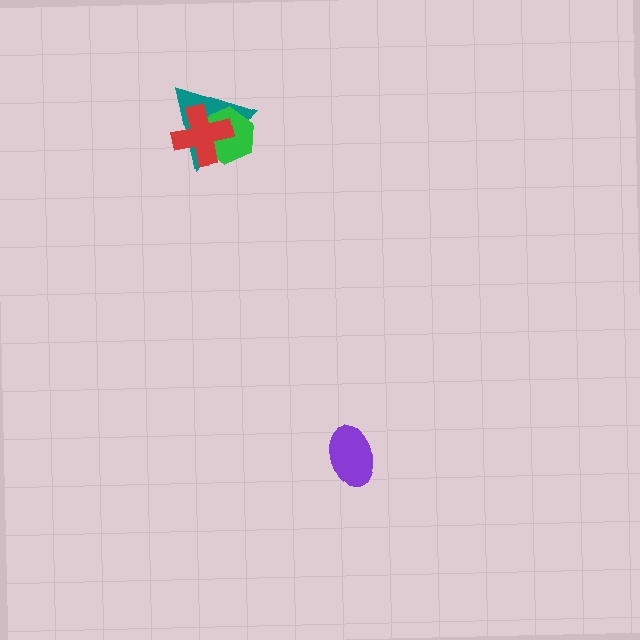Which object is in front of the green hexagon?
The red cross is in front of the green hexagon.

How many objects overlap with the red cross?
2 objects overlap with the red cross.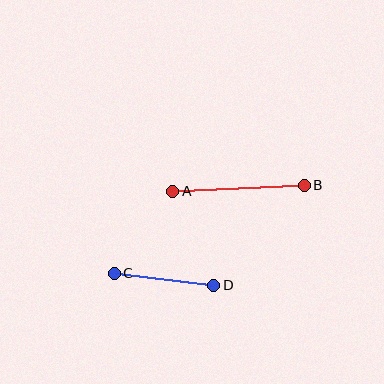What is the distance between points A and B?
The distance is approximately 132 pixels.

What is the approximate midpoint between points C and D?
The midpoint is at approximately (164, 279) pixels.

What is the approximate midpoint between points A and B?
The midpoint is at approximately (239, 188) pixels.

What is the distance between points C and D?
The distance is approximately 101 pixels.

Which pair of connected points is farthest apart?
Points A and B are farthest apart.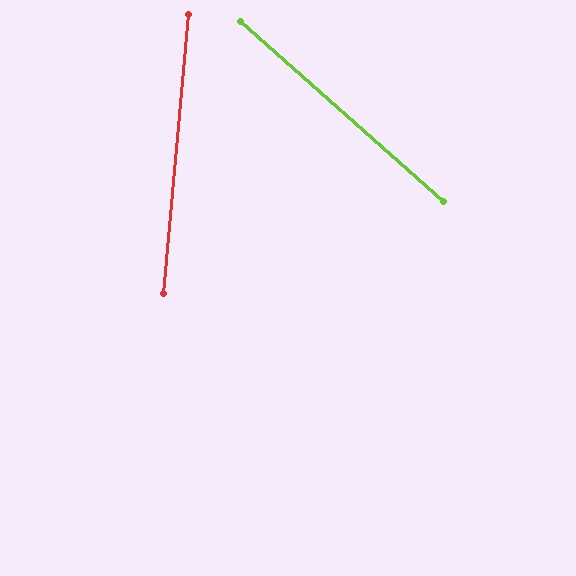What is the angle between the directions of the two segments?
Approximately 54 degrees.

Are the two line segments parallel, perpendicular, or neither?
Neither parallel nor perpendicular — they differ by about 54°.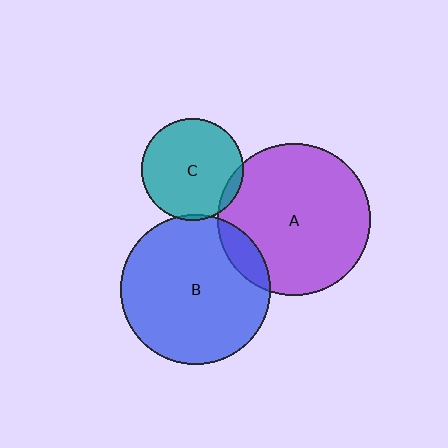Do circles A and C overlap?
Yes.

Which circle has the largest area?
Circle A (purple).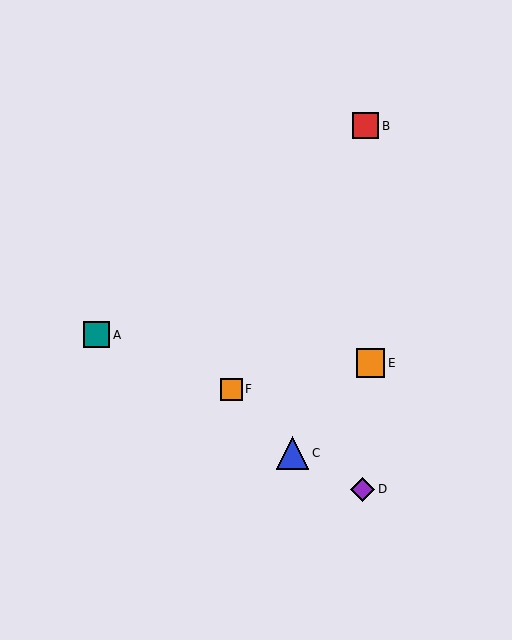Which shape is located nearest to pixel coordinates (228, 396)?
The orange square (labeled F) at (231, 389) is nearest to that location.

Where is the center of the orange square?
The center of the orange square is at (371, 363).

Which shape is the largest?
The blue triangle (labeled C) is the largest.